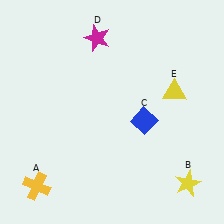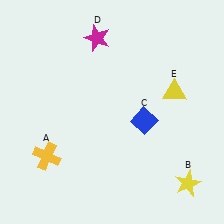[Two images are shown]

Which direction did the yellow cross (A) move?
The yellow cross (A) moved up.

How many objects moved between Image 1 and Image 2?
1 object moved between the two images.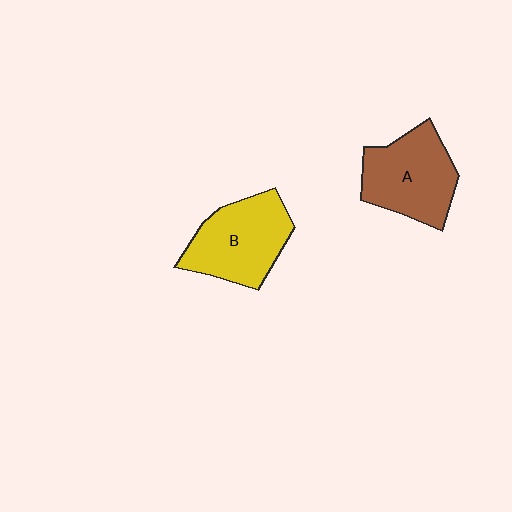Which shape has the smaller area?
Shape A (brown).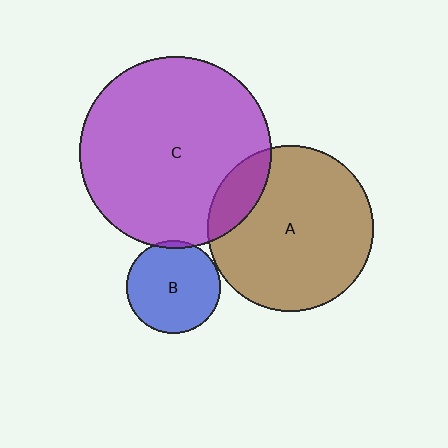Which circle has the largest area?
Circle C (purple).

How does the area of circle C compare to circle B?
Approximately 4.2 times.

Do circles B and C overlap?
Yes.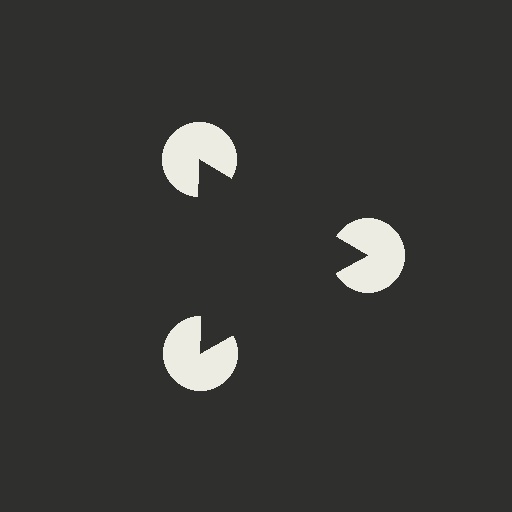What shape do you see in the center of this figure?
An illusory triangle — its edges are inferred from the aligned wedge cuts in the pac-man discs, not physically drawn.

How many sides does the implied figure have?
3 sides.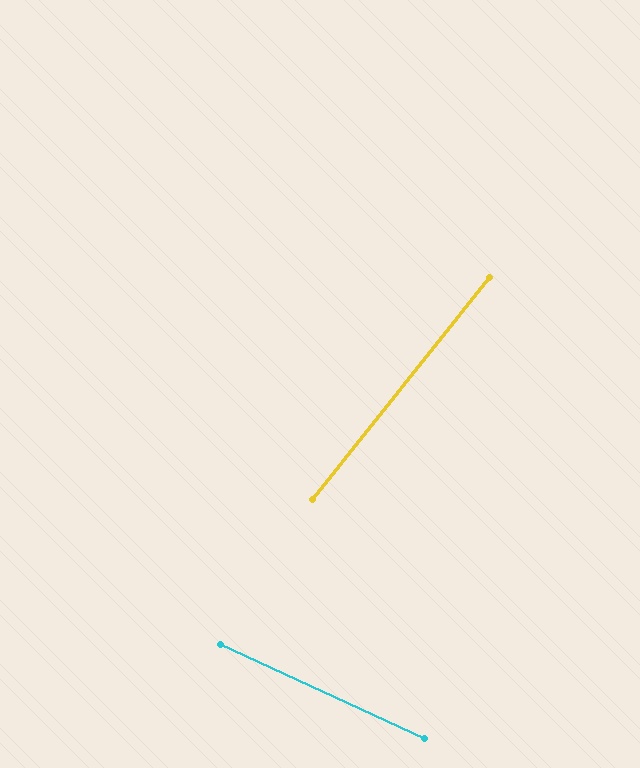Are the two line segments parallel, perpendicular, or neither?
Neither parallel nor perpendicular — they differ by about 76°.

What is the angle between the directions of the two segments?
Approximately 76 degrees.